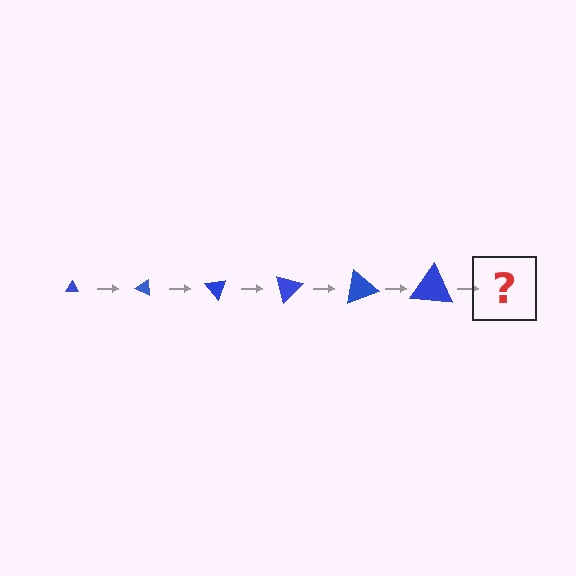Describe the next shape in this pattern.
It should be a triangle, larger than the previous one and rotated 150 degrees from the start.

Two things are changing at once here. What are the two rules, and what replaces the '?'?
The two rules are that the triangle grows larger each step and it rotates 25 degrees each step. The '?' should be a triangle, larger than the previous one and rotated 150 degrees from the start.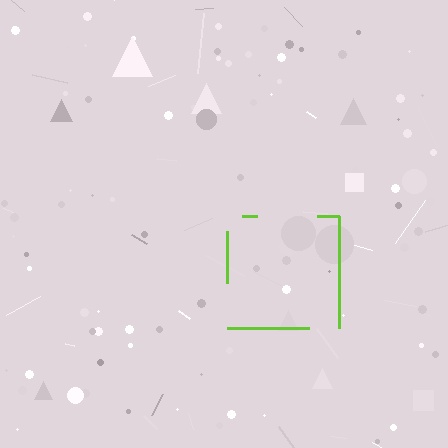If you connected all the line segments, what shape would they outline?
They would outline a square.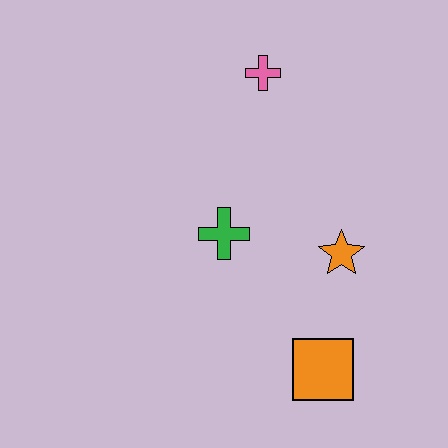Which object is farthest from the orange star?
The pink cross is farthest from the orange star.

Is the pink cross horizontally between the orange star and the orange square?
No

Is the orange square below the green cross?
Yes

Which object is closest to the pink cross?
The green cross is closest to the pink cross.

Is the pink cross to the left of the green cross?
No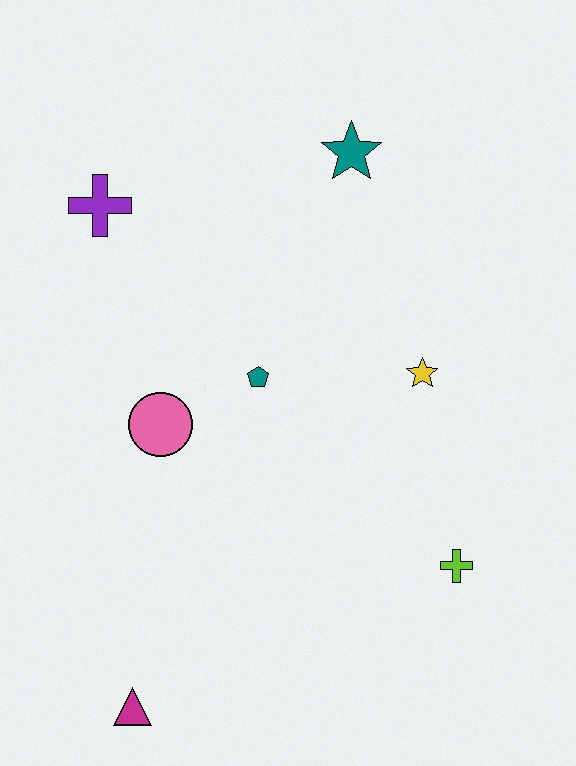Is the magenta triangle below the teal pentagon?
Yes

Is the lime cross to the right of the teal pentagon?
Yes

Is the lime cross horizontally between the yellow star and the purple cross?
No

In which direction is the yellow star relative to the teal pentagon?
The yellow star is to the right of the teal pentagon.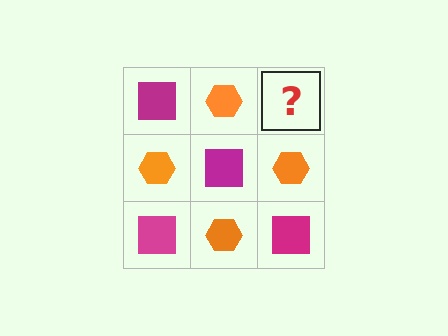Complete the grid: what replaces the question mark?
The question mark should be replaced with a magenta square.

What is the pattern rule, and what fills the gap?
The rule is that it alternates magenta square and orange hexagon in a checkerboard pattern. The gap should be filled with a magenta square.